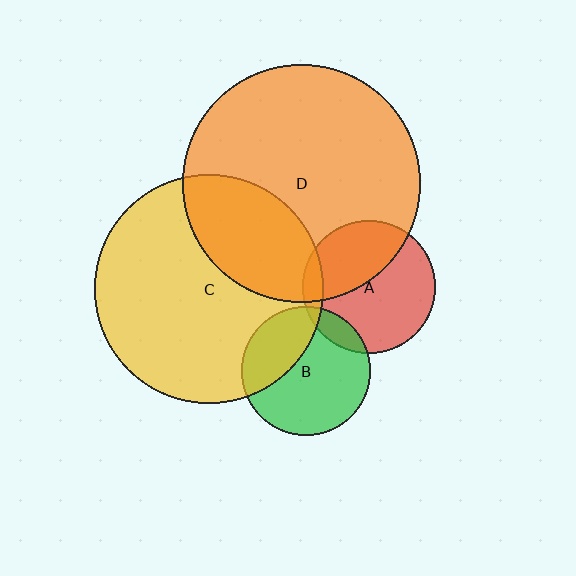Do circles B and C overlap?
Yes.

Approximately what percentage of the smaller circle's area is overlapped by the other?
Approximately 35%.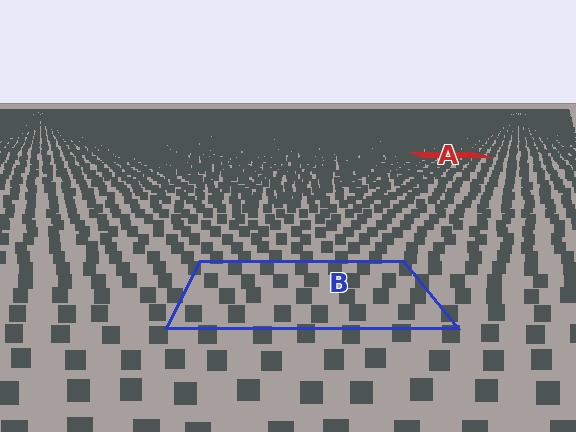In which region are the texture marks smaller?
The texture marks are smaller in region A, because it is farther away.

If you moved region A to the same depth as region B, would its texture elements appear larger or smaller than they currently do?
They would appear larger. At a closer depth, the same texture elements are projected at a bigger on-screen size.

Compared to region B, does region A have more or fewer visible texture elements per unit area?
Region A has more texture elements per unit area — they are packed more densely because it is farther away.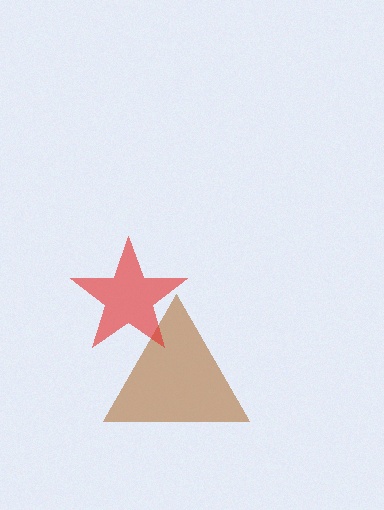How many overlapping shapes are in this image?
There are 2 overlapping shapes in the image.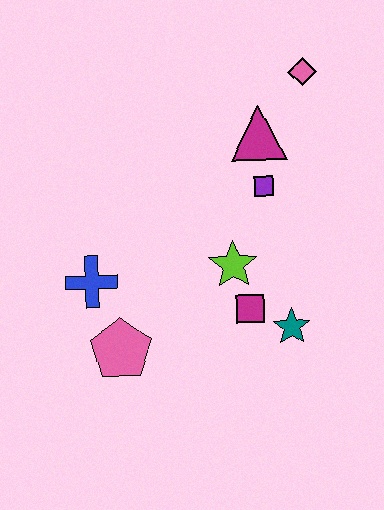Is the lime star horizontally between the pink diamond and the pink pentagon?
Yes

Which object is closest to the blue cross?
The pink pentagon is closest to the blue cross.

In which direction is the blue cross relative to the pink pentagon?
The blue cross is above the pink pentagon.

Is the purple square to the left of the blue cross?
No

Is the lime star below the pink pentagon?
No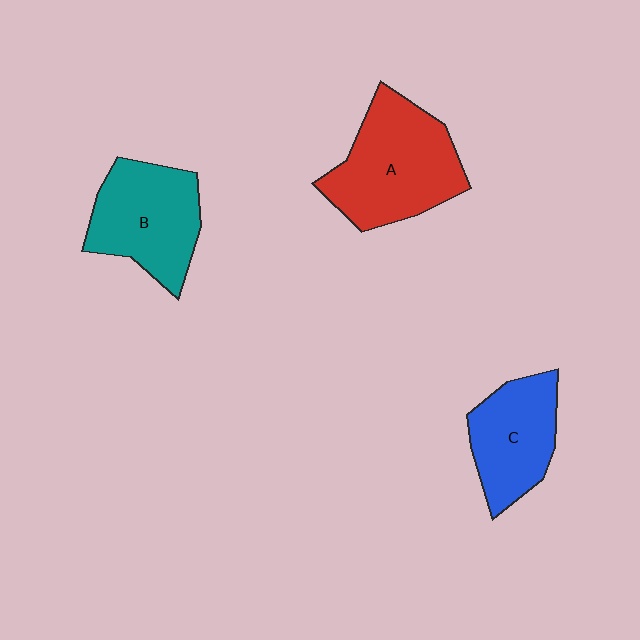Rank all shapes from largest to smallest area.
From largest to smallest: A (red), B (teal), C (blue).